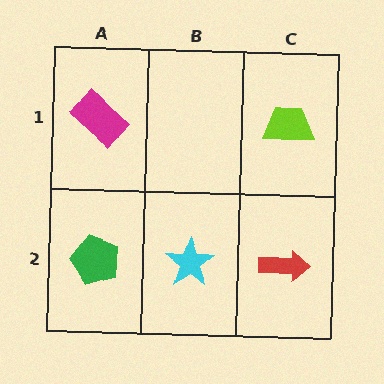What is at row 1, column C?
A lime trapezoid.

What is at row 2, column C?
A red arrow.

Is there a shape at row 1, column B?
No, that cell is empty.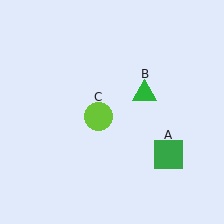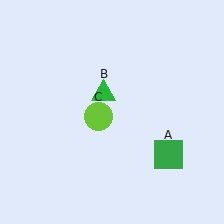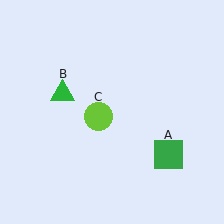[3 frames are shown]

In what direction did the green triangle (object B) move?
The green triangle (object B) moved left.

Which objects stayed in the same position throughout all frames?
Green square (object A) and lime circle (object C) remained stationary.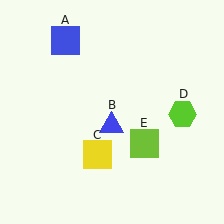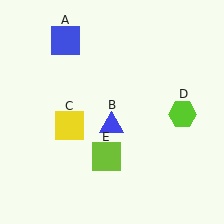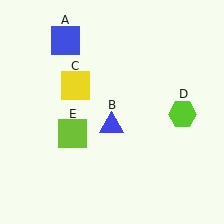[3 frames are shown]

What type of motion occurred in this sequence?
The yellow square (object C), lime square (object E) rotated clockwise around the center of the scene.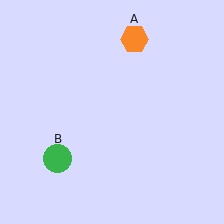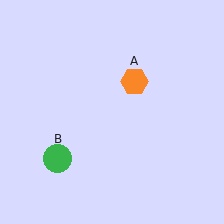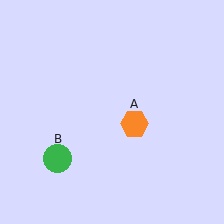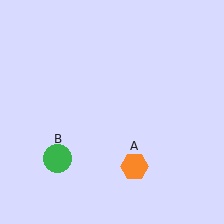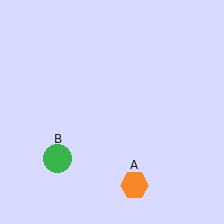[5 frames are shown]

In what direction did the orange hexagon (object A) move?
The orange hexagon (object A) moved down.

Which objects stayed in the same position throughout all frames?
Green circle (object B) remained stationary.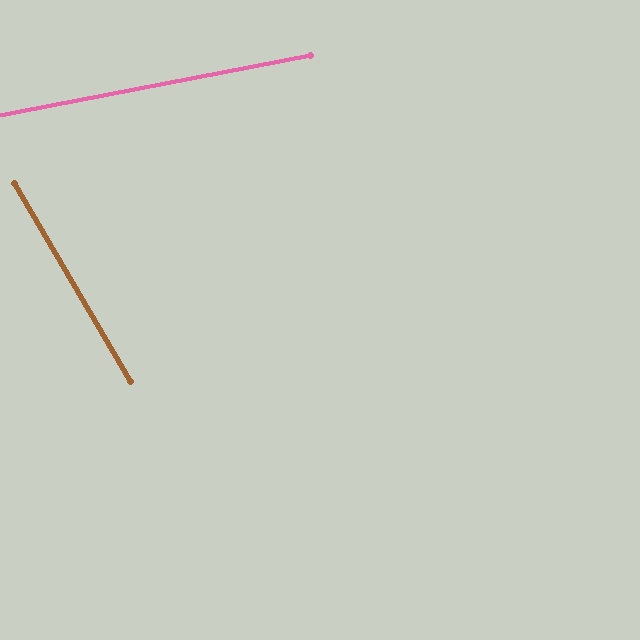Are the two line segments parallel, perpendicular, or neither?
Neither parallel nor perpendicular — they differ by about 70°.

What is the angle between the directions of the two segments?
Approximately 70 degrees.